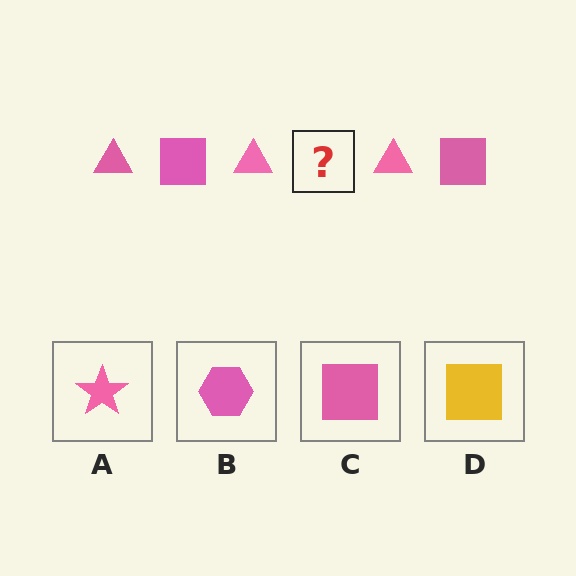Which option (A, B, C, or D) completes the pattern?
C.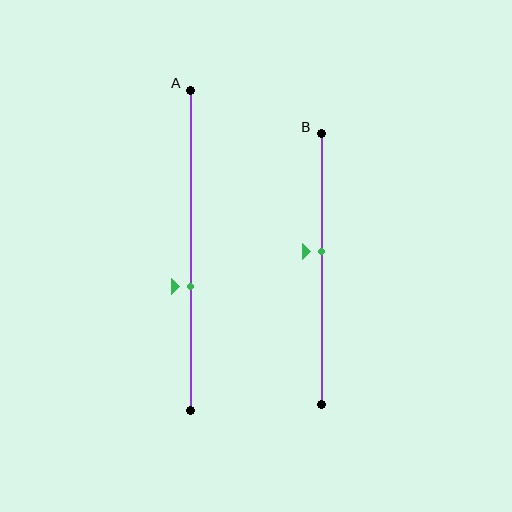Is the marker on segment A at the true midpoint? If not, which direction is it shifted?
No, the marker on segment A is shifted downward by about 11% of the segment length.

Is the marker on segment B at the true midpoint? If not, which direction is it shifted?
No, the marker on segment B is shifted upward by about 7% of the segment length.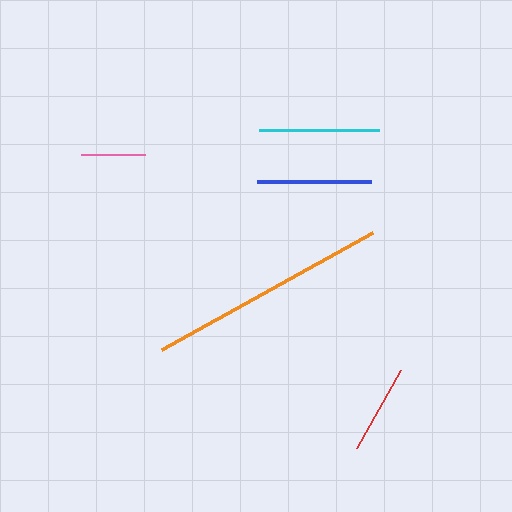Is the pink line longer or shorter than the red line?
The red line is longer than the pink line.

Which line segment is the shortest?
The pink line is the shortest at approximately 64 pixels.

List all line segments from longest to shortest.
From longest to shortest: orange, cyan, blue, red, pink.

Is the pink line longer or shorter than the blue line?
The blue line is longer than the pink line.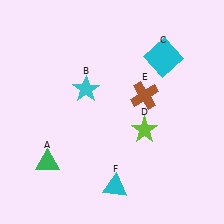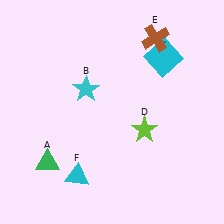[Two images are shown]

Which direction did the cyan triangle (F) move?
The cyan triangle (F) moved left.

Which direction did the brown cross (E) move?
The brown cross (E) moved up.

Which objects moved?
The objects that moved are: the brown cross (E), the cyan triangle (F).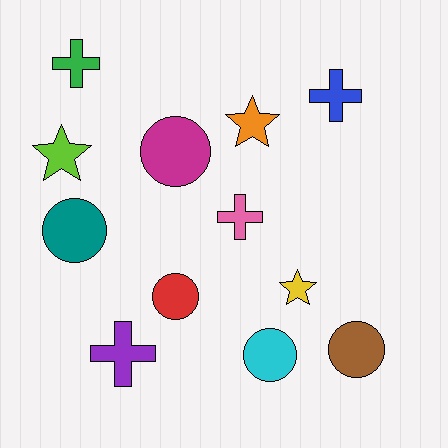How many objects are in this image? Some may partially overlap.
There are 12 objects.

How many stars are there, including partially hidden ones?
There are 3 stars.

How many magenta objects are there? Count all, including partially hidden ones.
There is 1 magenta object.